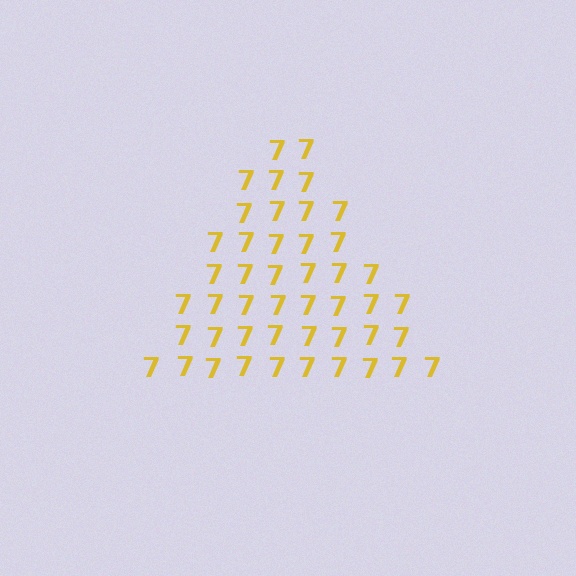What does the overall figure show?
The overall figure shows a triangle.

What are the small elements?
The small elements are digit 7's.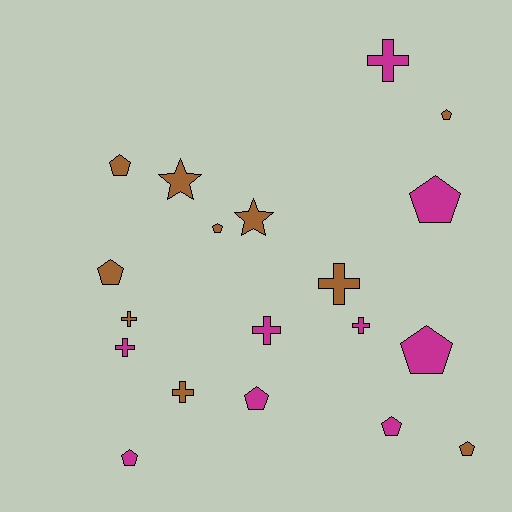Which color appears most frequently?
Brown, with 10 objects.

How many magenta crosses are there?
There are 4 magenta crosses.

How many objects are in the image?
There are 19 objects.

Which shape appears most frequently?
Pentagon, with 10 objects.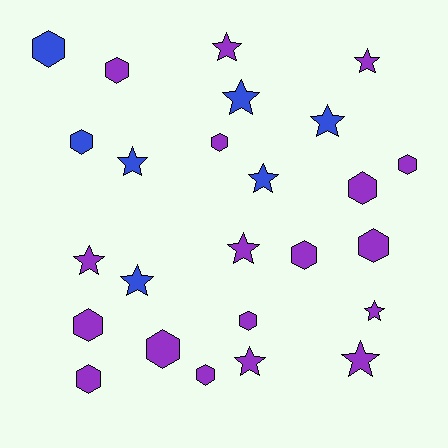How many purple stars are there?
There are 7 purple stars.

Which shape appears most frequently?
Hexagon, with 13 objects.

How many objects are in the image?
There are 25 objects.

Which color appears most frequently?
Purple, with 18 objects.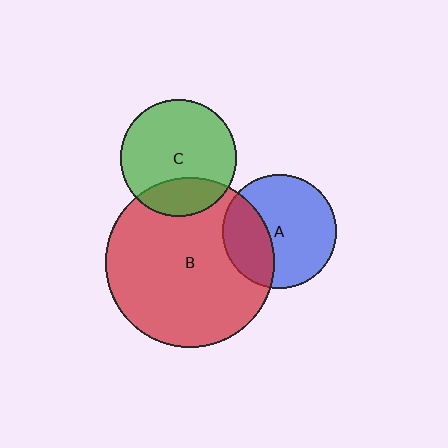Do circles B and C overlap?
Yes.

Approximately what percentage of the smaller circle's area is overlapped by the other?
Approximately 25%.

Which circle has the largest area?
Circle B (red).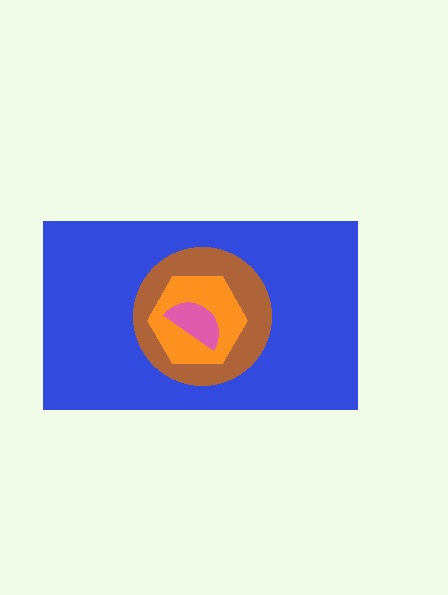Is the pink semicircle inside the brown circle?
Yes.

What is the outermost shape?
The blue rectangle.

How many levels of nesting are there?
4.